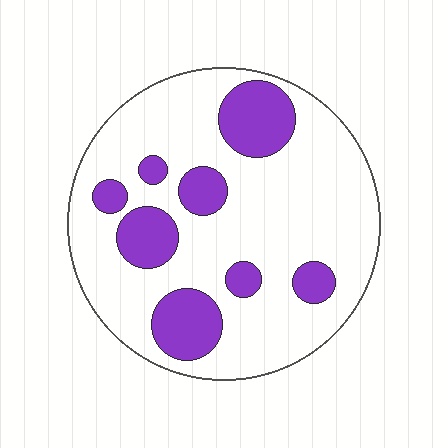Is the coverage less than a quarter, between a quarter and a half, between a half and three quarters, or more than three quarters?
Less than a quarter.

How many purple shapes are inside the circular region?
8.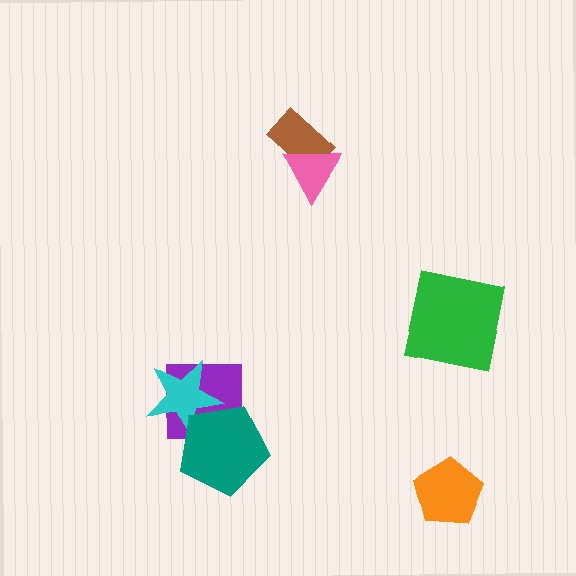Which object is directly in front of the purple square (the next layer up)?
The cyan star is directly in front of the purple square.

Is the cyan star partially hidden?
Yes, it is partially covered by another shape.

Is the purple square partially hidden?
Yes, it is partially covered by another shape.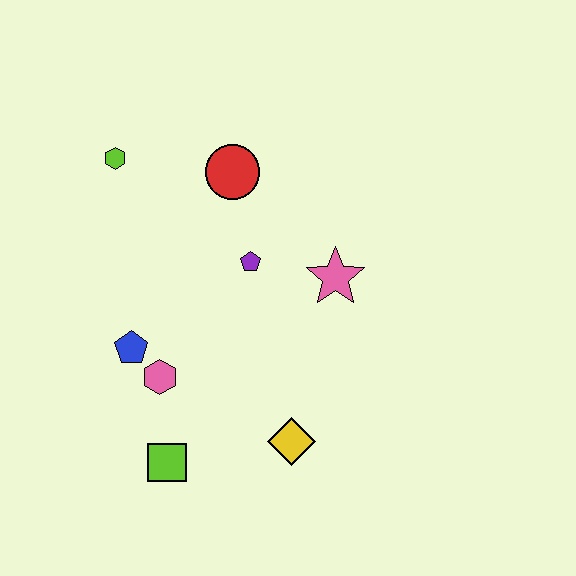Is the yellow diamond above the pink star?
No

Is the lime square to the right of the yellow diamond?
No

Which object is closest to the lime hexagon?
The red circle is closest to the lime hexagon.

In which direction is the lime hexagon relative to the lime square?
The lime hexagon is above the lime square.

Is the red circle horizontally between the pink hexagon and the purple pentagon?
Yes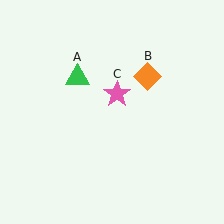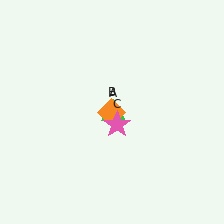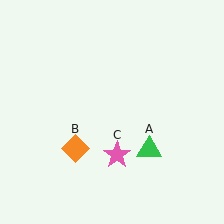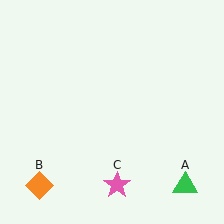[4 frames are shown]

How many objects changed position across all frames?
3 objects changed position: green triangle (object A), orange diamond (object B), pink star (object C).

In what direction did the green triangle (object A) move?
The green triangle (object A) moved down and to the right.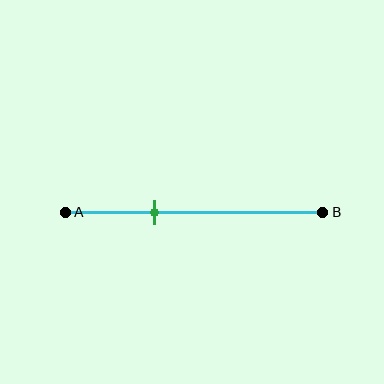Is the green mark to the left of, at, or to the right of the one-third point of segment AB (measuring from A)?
The green mark is approximately at the one-third point of segment AB.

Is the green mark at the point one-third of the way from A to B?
Yes, the mark is approximately at the one-third point.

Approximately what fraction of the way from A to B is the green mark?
The green mark is approximately 35% of the way from A to B.